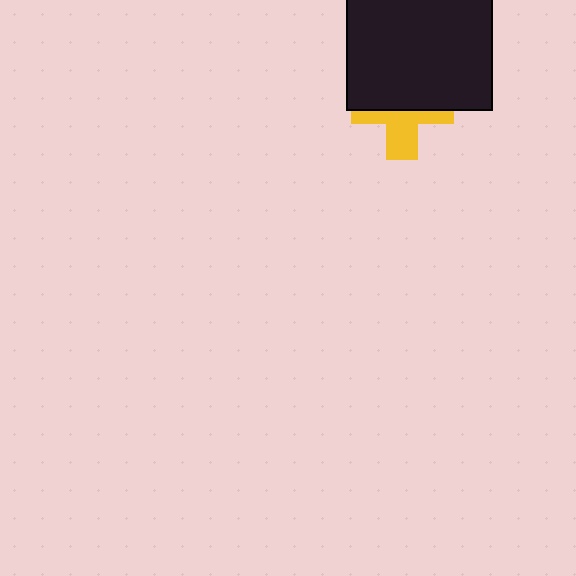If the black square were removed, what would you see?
You would see the complete yellow cross.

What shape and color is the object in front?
The object in front is a black square.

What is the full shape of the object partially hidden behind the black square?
The partially hidden object is a yellow cross.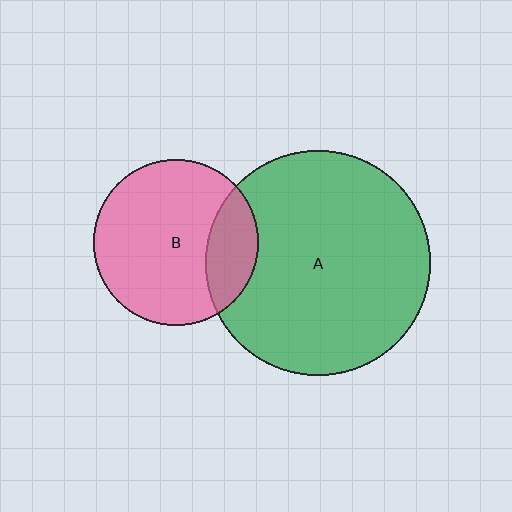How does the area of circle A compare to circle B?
Approximately 1.8 times.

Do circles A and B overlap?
Yes.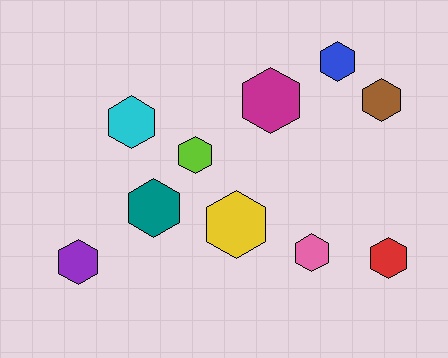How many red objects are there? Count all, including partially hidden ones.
There is 1 red object.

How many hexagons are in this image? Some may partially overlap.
There are 10 hexagons.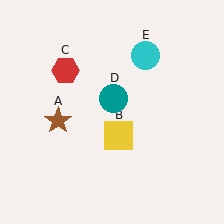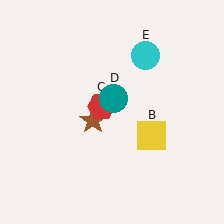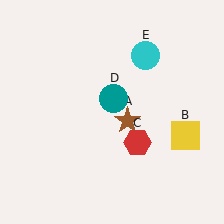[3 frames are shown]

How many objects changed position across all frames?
3 objects changed position: brown star (object A), yellow square (object B), red hexagon (object C).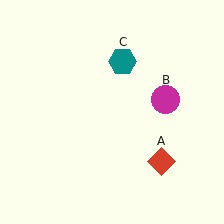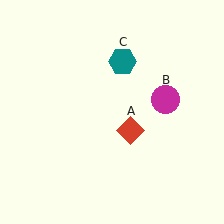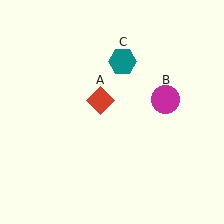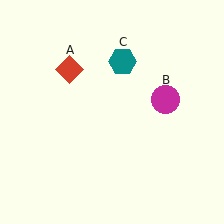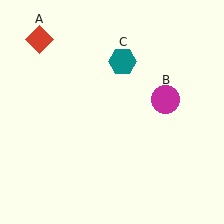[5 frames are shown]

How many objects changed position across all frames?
1 object changed position: red diamond (object A).